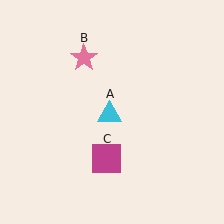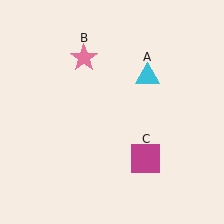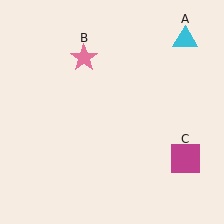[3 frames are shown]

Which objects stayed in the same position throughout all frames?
Pink star (object B) remained stationary.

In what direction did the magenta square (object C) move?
The magenta square (object C) moved right.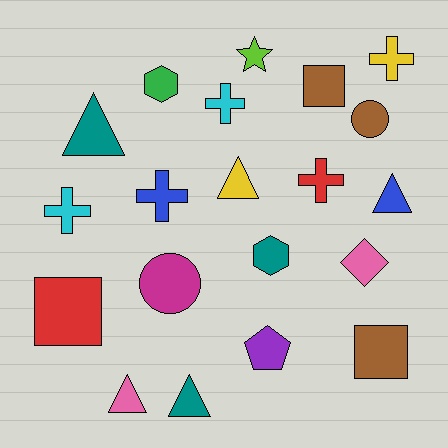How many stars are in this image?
There is 1 star.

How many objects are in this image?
There are 20 objects.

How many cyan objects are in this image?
There are 2 cyan objects.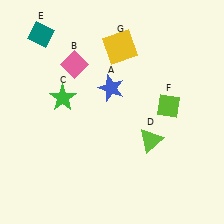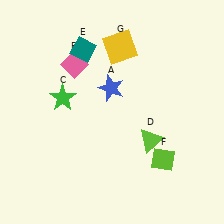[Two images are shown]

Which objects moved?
The objects that moved are: the teal diamond (E), the lime diamond (F).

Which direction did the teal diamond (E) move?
The teal diamond (E) moved right.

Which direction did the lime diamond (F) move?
The lime diamond (F) moved down.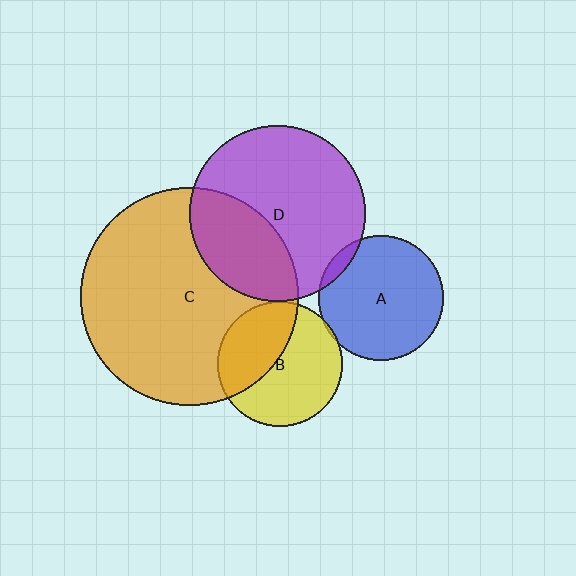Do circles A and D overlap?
Yes.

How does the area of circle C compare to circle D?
Approximately 1.5 times.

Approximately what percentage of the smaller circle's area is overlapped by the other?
Approximately 5%.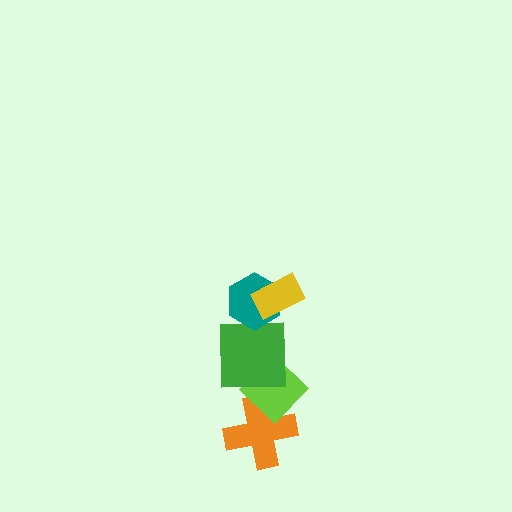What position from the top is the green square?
The green square is 3rd from the top.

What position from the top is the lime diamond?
The lime diamond is 4th from the top.